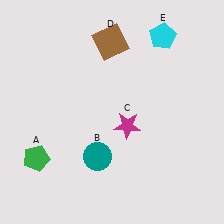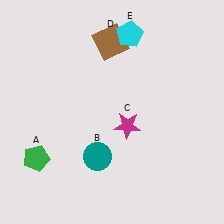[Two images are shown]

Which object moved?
The cyan pentagon (E) moved left.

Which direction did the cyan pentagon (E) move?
The cyan pentagon (E) moved left.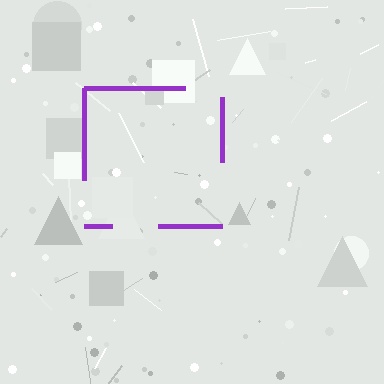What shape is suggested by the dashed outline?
The dashed outline suggests a square.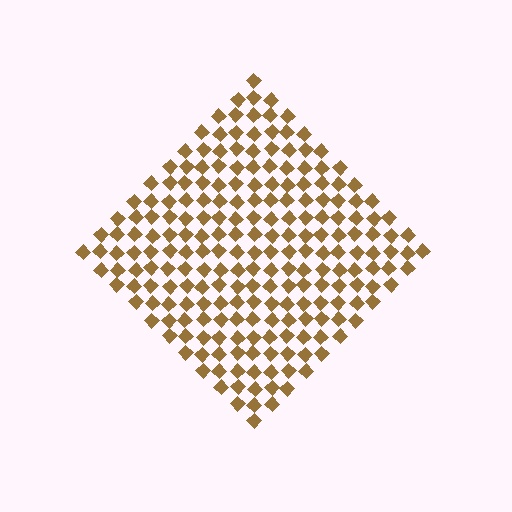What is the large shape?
The large shape is a diamond.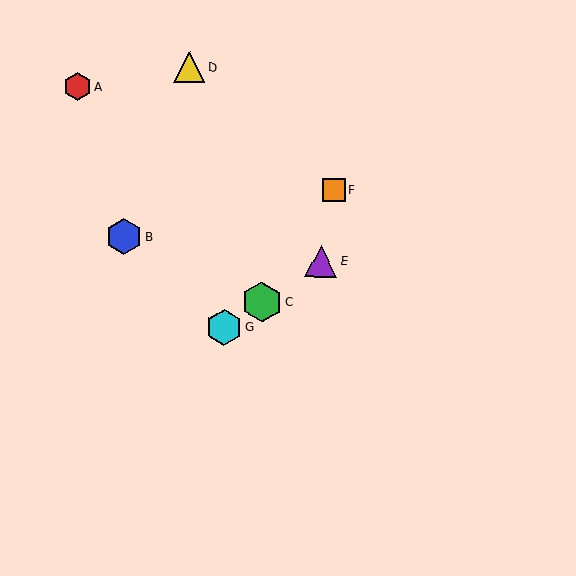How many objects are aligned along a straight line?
3 objects (C, E, G) are aligned along a straight line.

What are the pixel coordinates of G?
Object G is at (224, 327).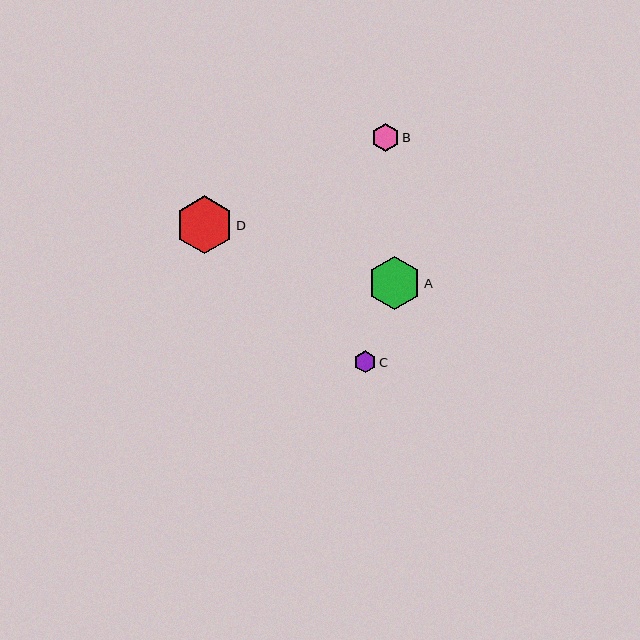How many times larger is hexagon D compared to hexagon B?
Hexagon D is approximately 2.1 times the size of hexagon B.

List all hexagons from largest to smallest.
From largest to smallest: D, A, B, C.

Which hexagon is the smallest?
Hexagon C is the smallest with a size of approximately 22 pixels.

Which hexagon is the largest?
Hexagon D is the largest with a size of approximately 58 pixels.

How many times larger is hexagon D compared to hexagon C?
Hexagon D is approximately 2.6 times the size of hexagon C.